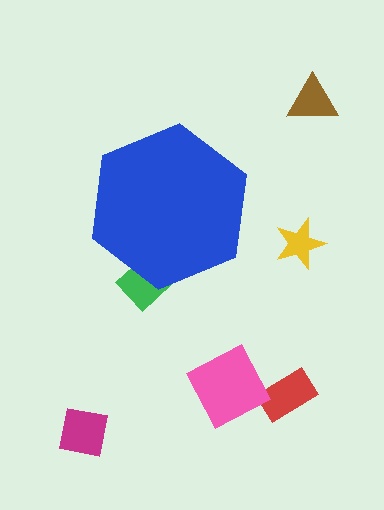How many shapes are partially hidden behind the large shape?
1 shape is partially hidden.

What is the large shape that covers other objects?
A blue hexagon.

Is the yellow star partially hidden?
No, the yellow star is fully visible.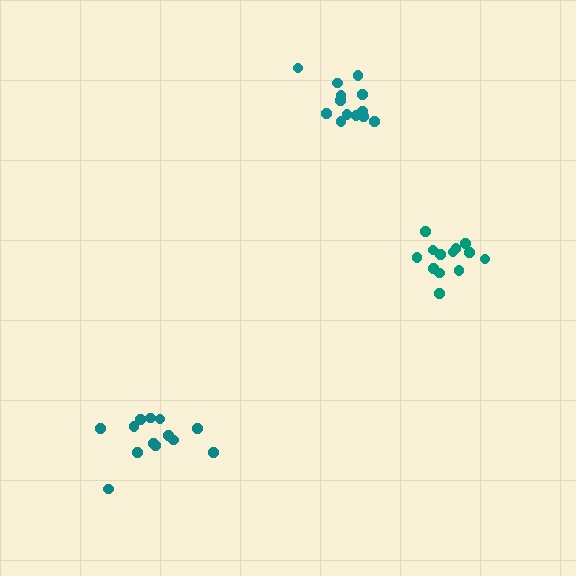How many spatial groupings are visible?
There are 3 spatial groupings.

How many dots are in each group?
Group 1: 13 dots, Group 2: 13 dots, Group 3: 13 dots (39 total).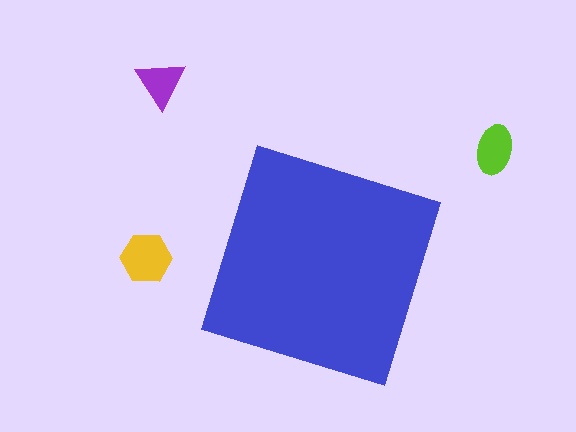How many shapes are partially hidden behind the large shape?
0 shapes are partially hidden.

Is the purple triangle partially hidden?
No, the purple triangle is fully visible.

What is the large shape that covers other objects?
A blue square.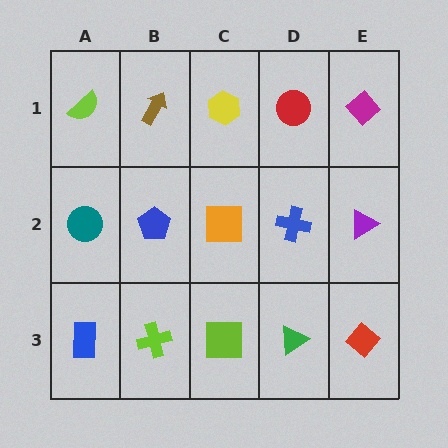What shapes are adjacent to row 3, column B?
A blue pentagon (row 2, column B), a blue rectangle (row 3, column A), a lime square (row 3, column C).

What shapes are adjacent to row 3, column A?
A teal circle (row 2, column A), a lime cross (row 3, column B).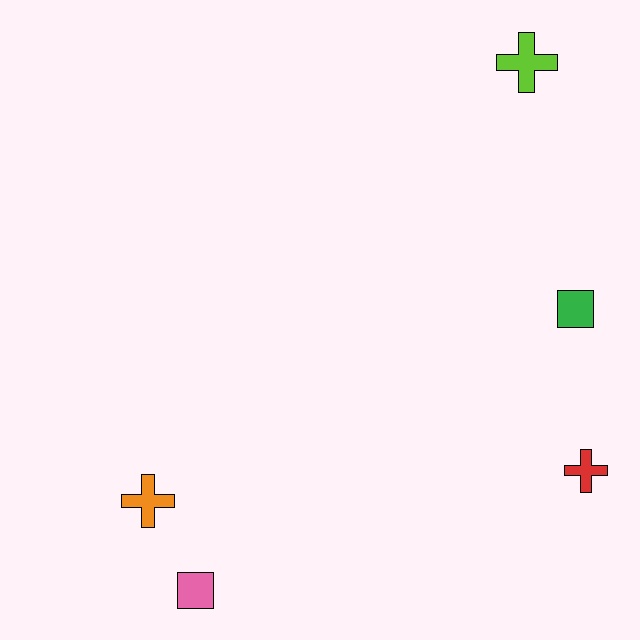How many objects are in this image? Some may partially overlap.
There are 5 objects.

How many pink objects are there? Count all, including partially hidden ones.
There is 1 pink object.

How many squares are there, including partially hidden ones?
There are 2 squares.